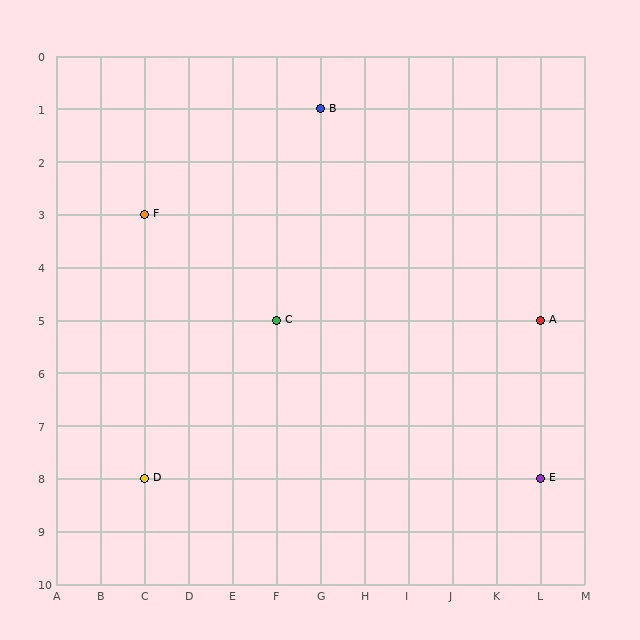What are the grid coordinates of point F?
Point F is at grid coordinates (C, 3).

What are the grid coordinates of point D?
Point D is at grid coordinates (C, 8).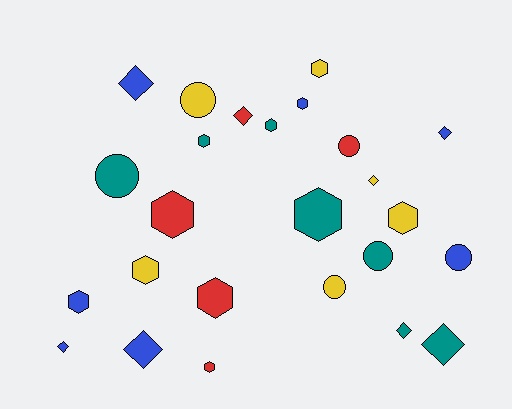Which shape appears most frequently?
Hexagon, with 11 objects.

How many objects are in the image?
There are 25 objects.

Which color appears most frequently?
Blue, with 7 objects.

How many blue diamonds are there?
There are 4 blue diamonds.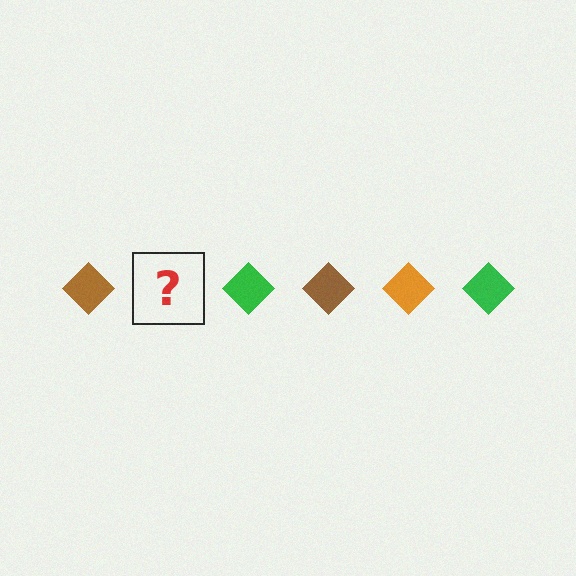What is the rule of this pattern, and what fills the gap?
The rule is that the pattern cycles through brown, orange, green diamonds. The gap should be filled with an orange diamond.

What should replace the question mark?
The question mark should be replaced with an orange diamond.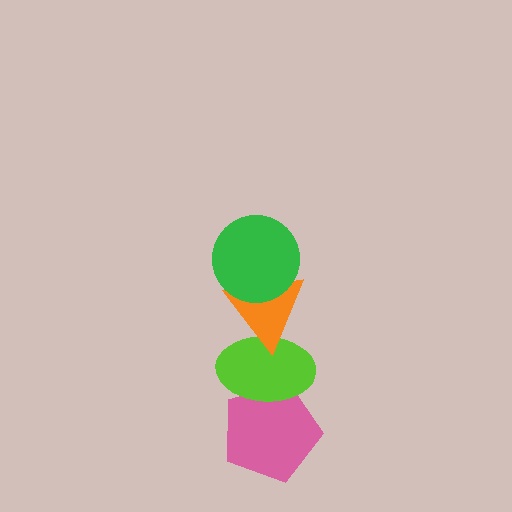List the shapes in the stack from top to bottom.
From top to bottom: the green circle, the orange triangle, the lime ellipse, the pink pentagon.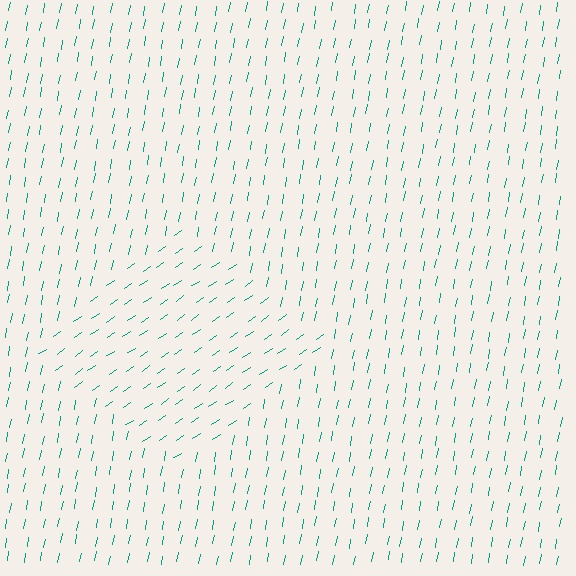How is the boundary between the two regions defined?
The boundary is defined purely by a change in line orientation (approximately 45 degrees difference). All lines are the same color and thickness.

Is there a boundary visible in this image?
Yes, there is a texture boundary formed by a change in line orientation.